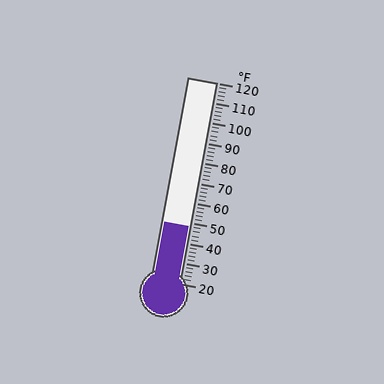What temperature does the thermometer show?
The thermometer shows approximately 48°F.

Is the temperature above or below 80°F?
The temperature is below 80°F.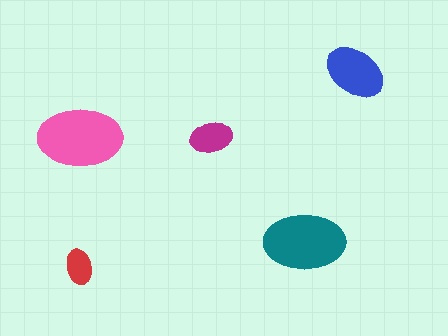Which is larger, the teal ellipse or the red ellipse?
The teal one.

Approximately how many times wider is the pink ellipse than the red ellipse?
About 2.5 times wider.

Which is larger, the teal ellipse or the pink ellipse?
The pink one.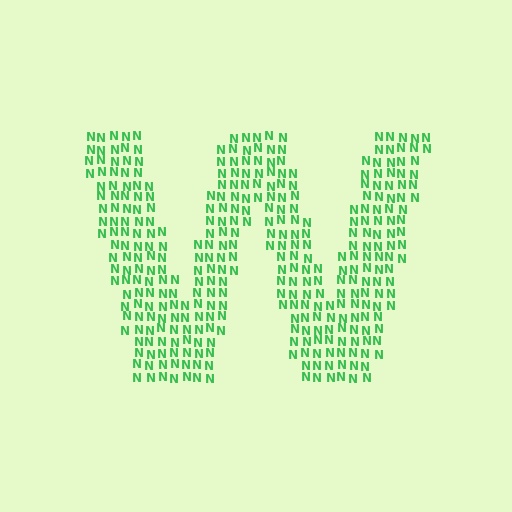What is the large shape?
The large shape is the letter W.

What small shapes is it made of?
It is made of small letter N's.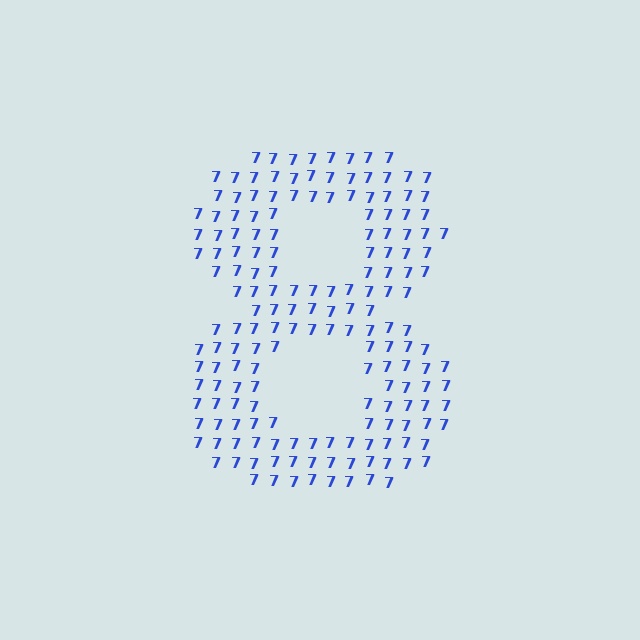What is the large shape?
The large shape is the digit 8.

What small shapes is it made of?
It is made of small digit 7's.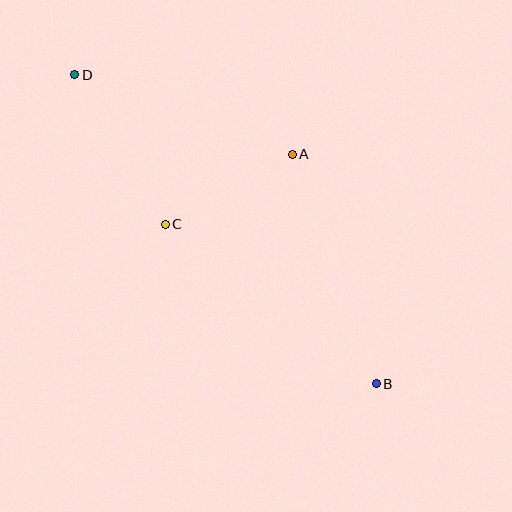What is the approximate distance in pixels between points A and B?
The distance between A and B is approximately 244 pixels.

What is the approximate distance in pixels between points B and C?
The distance between B and C is approximately 264 pixels.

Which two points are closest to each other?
Points A and C are closest to each other.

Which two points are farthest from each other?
Points B and D are farthest from each other.